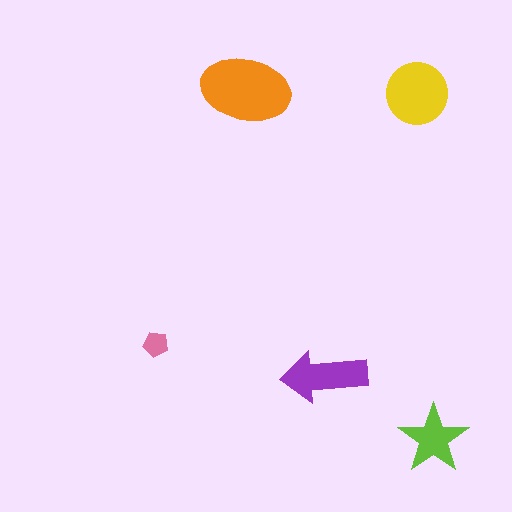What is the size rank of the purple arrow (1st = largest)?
3rd.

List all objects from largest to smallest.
The orange ellipse, the yellow circle, the purple arrow, the lime star, the pink pentagon.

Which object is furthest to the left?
The pink pentagon is leftmost.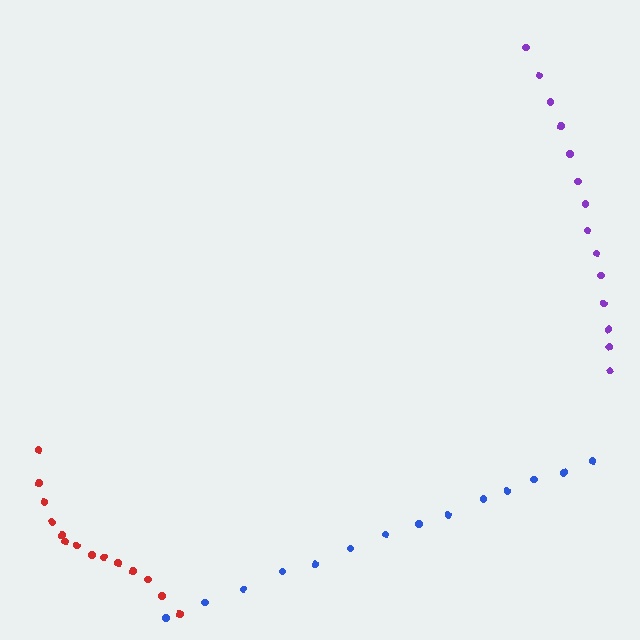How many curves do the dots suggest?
There are 3 distinct paths.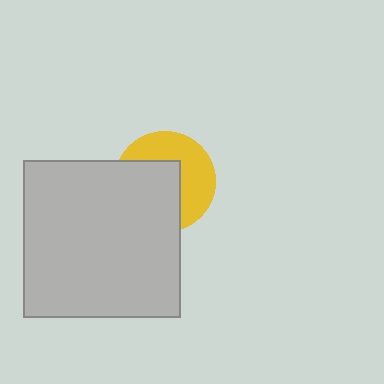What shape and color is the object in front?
The object in front is a light gray square.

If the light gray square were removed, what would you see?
You would see the complete yellow circle.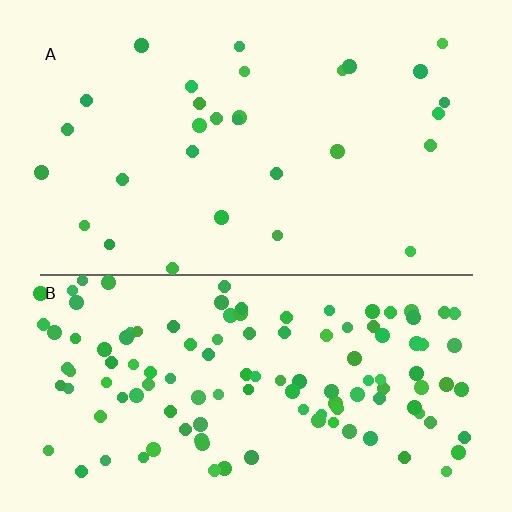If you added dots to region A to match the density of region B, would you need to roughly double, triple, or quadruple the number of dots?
Approximately quadruple.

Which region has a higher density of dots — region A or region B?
B (the bottom).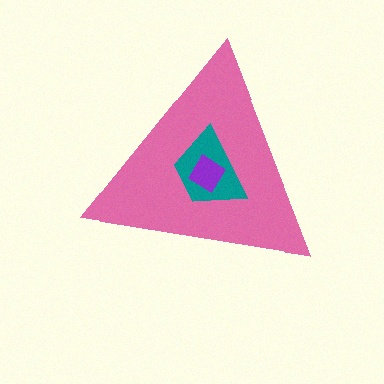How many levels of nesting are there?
3.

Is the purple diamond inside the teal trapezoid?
Yes.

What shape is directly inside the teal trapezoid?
The purple diamond.